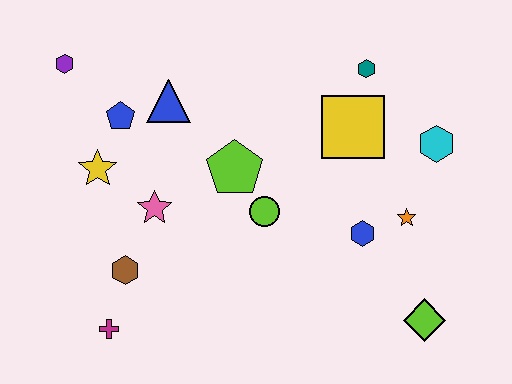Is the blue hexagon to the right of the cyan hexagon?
No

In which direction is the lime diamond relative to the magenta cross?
The lime diamond is to the right of the magenta cross.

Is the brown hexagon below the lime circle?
Yes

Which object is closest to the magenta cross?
The brown hexagon is closest to the magenta cross.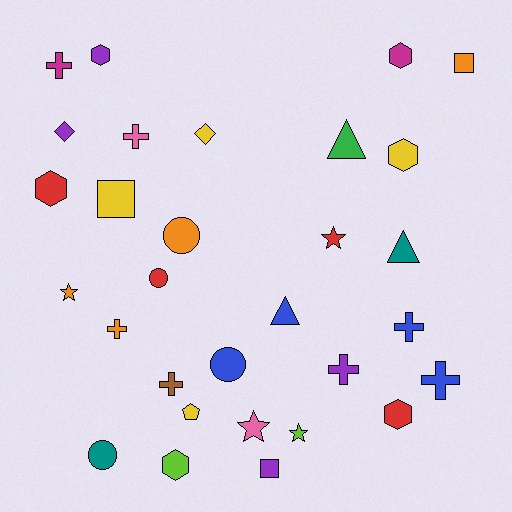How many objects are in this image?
There are 30 objects.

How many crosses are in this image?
There are 7 crosses.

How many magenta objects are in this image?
There are 2 magenta objects.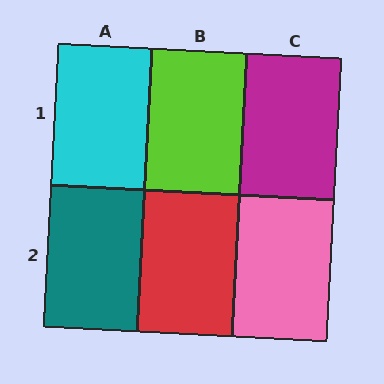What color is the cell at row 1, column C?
Magenta.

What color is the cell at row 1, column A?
Cyan.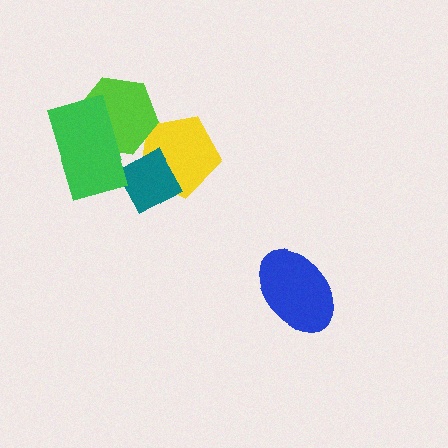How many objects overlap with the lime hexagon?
2 objects overlap with the lime hexagon.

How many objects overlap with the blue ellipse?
0 objects overlap with the blue ellipse.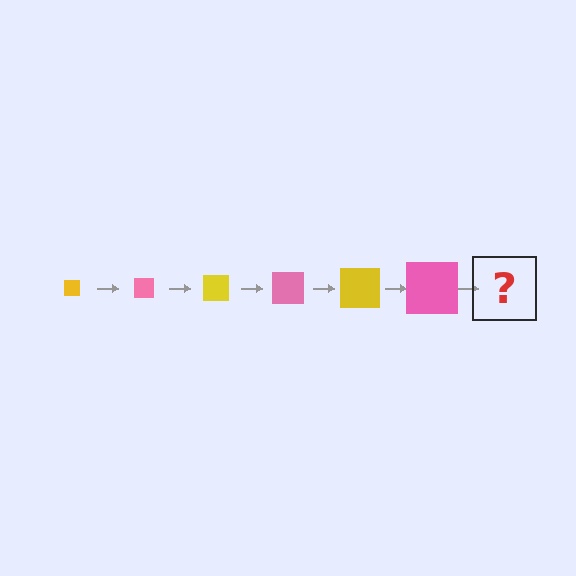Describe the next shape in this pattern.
It should be a yellow square, larger than the previous one.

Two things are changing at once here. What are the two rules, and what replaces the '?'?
The two rules are that the square grows larger each step and the color cycles through yellow and pink. The '?' should be a yellow square, larger than the previous one.